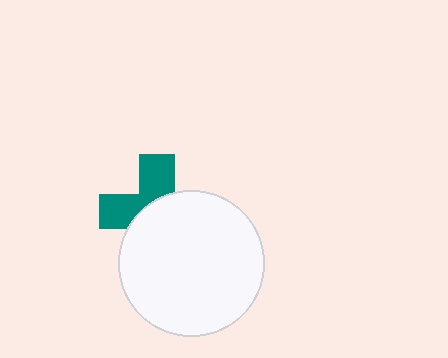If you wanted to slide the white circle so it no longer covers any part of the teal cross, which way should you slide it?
Slide it down — that is the most direct way to separate the two shapes.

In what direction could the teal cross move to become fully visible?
The teal cross could move up. That would shift it out from behind the white circle entirely.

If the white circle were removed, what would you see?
You would see the complete teal cross.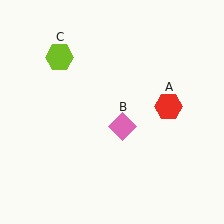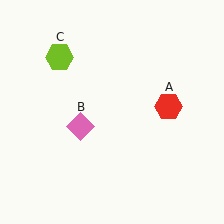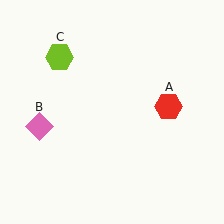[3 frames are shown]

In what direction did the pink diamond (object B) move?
The pink diamond (object B) moved left.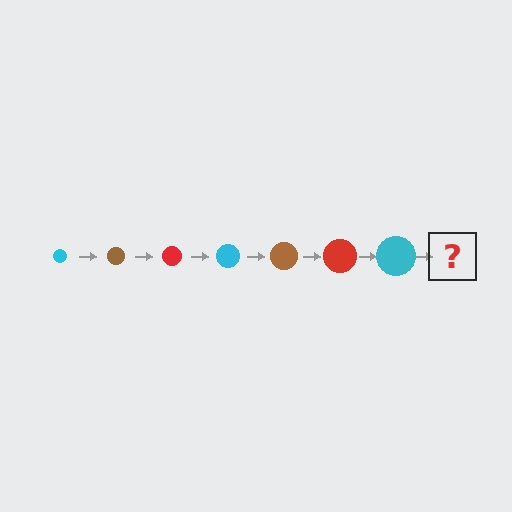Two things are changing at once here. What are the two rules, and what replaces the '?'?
The two rules are that the circle grows larger each step and the color cycles through cyan, brown, and red. The '?' should be a brown circle, larger than the previous one.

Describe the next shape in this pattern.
It should be a brown circle, larger than the previous one.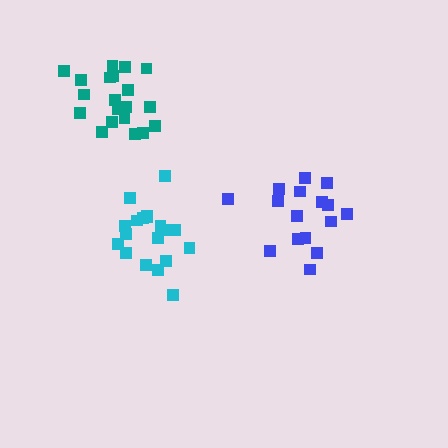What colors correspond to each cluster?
The clusters are colored: blue, cyan, teal.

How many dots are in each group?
Group 1: 16 dots, Group 2: 19 dots, Group 3: 20 dots (55 total).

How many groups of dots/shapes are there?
There are 3 groups.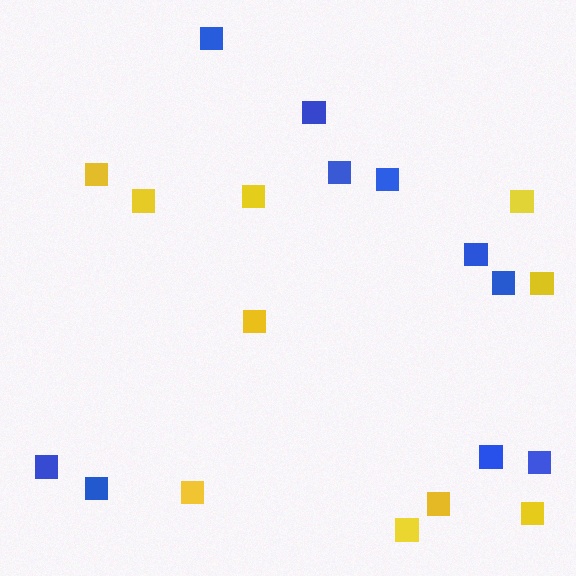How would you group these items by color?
There are 2 groups: one group of yellow squares (10) and one group of blue squares (10).